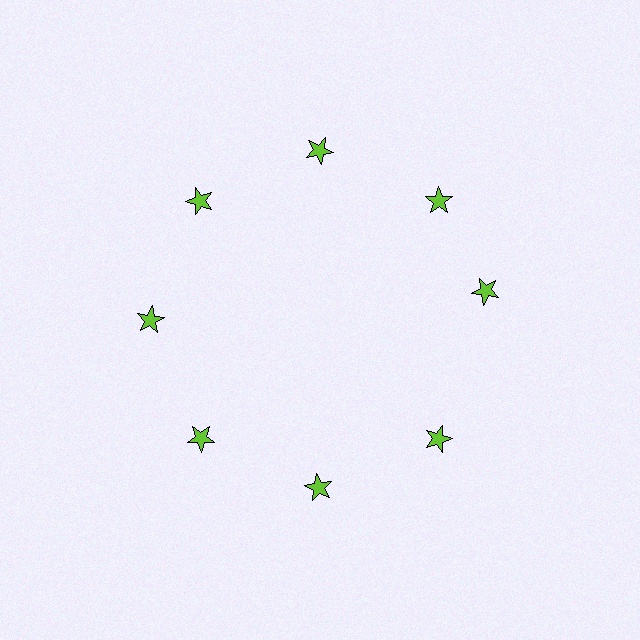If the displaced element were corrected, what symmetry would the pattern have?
It would have 8-fold rotational symmetry — the pattern would map onto itself every 45 degrees.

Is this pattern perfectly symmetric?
No. The 8 lime stars are arranged in a ring, but one element near the 3 o'clock position is rotated out of alignment along the ring, breaking the 8-fold rotational symmetry.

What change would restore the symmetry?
The symmetry would be restored by rotating it back into even spacing with its neighbors so that all 8 stars sit at equal angles and equal distance from the center.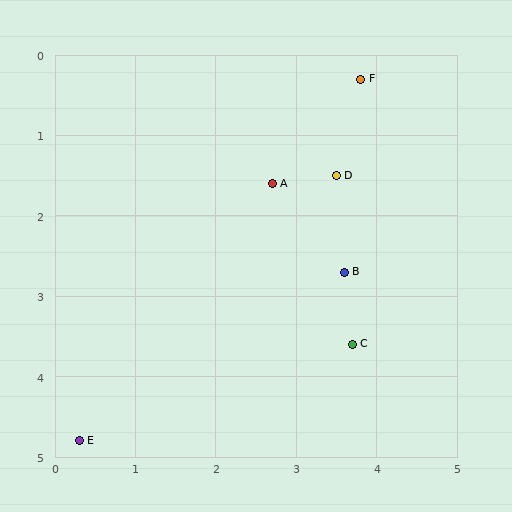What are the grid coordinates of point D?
Point D is at approximately (3.5, 1.5).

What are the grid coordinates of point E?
Point E is at approximately (0.3, 4.8).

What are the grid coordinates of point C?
Point C is at approximately (3.7, 3.6).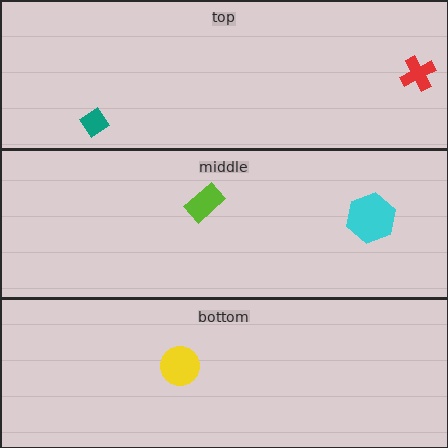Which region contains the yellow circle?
The bottom region.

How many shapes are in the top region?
2.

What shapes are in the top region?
The red cross, the teal diamond.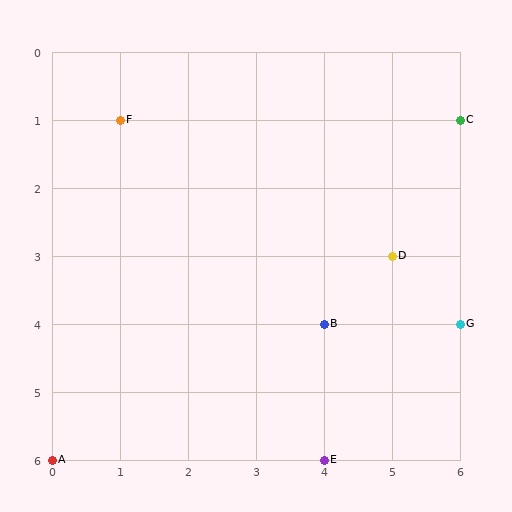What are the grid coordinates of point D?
Point D is at grid coordinates (5, 3).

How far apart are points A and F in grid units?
Points A and F are 1 column and 5 rows apart (about 5.1 grid units diagonally).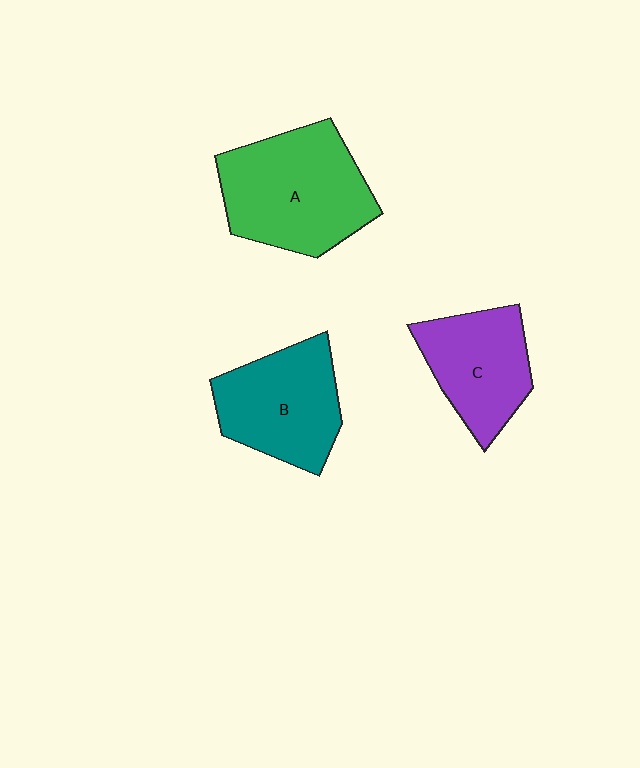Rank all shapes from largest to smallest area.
From largest to smallest: A (green), B (teal), C (purple).